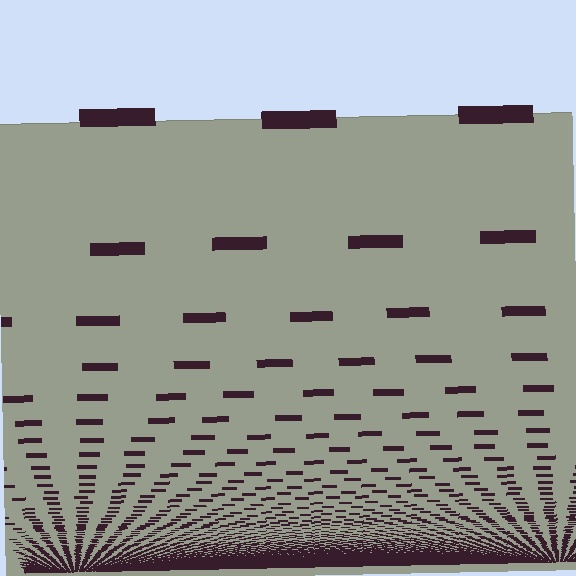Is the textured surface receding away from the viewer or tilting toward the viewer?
The surface appears to tilt toward the viewer. Texture elements get larger and sparser toward the top.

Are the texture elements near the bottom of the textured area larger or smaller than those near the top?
Smaller. The gradient is inverted — elements near the bottom are smaller and denser.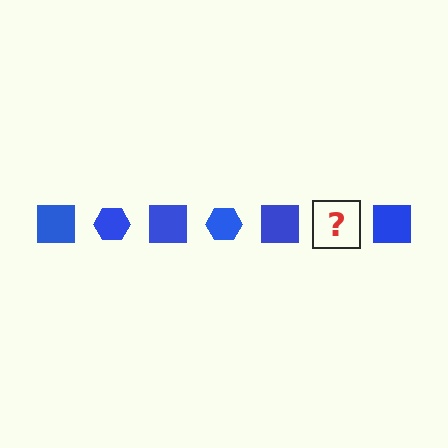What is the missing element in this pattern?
The missing element is a blue hexagon.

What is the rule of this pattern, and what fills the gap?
The rule is that the pattern cycles through square, hexagon shapes in blue. The gap should be filled with a blue hexagon.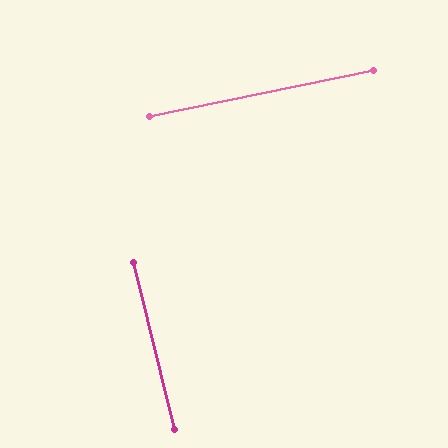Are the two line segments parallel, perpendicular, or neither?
Perpendicular — they meet at approximately 88°.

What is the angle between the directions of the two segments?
Approximately 88 degrees.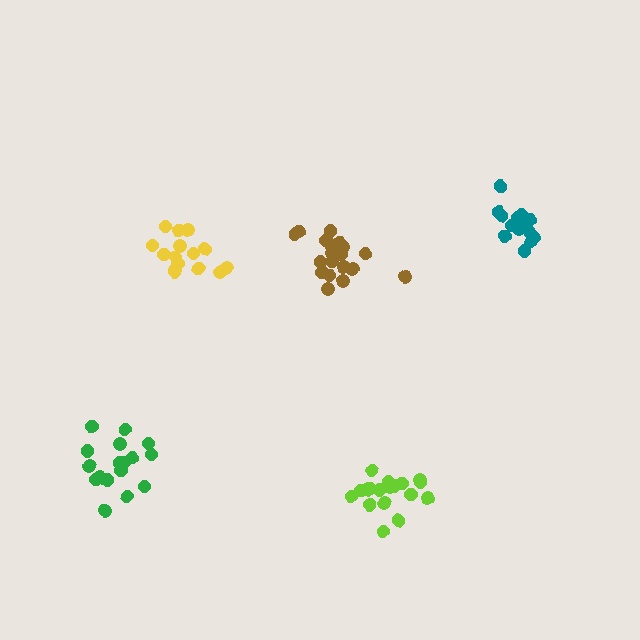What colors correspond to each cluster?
The clusters are colored: teal, lime, green, brown, yellow.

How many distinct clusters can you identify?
There are 5 distinct clusters.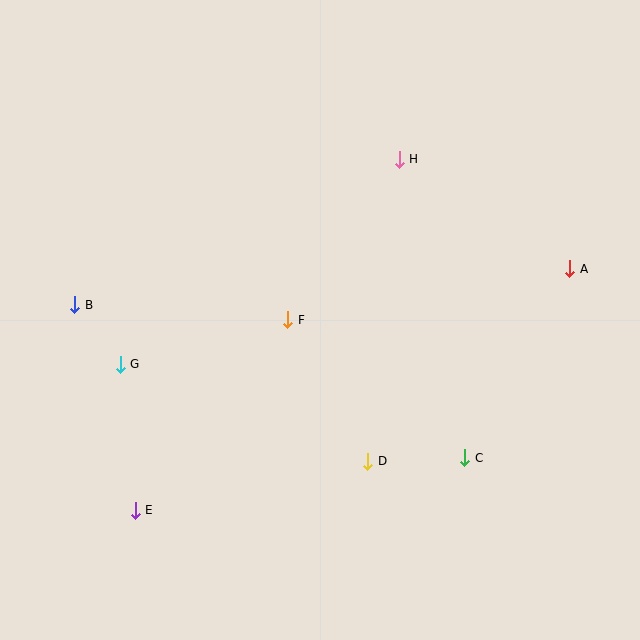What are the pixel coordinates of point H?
Point H is at (399, 159).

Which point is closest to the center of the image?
Point F at (288, 320) is closest to the center.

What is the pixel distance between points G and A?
The distance between G and A is 460 pixels.